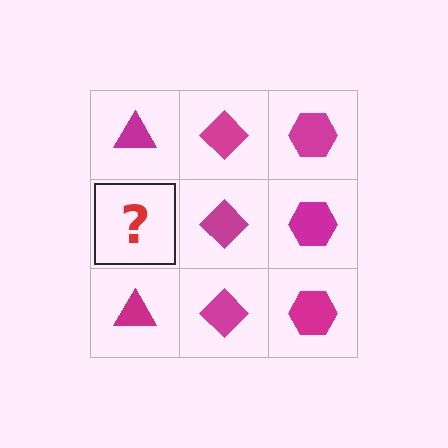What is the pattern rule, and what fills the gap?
The rule is that each column has a consistent shape. The gap should be filled with a magenta triangle.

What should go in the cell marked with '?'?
The missing cell should contain a magenta triangle.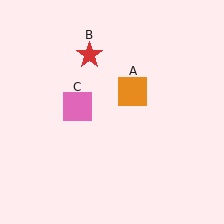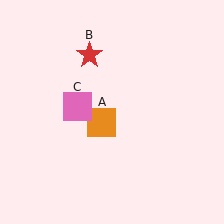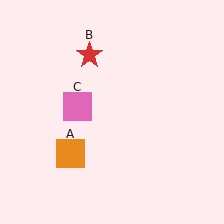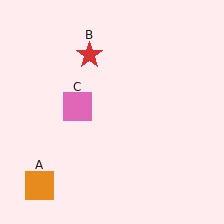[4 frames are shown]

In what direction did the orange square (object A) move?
The orange square (object A) moved down and to the left.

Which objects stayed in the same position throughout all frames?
Red star (object B) and pink square (object C) remained stationary.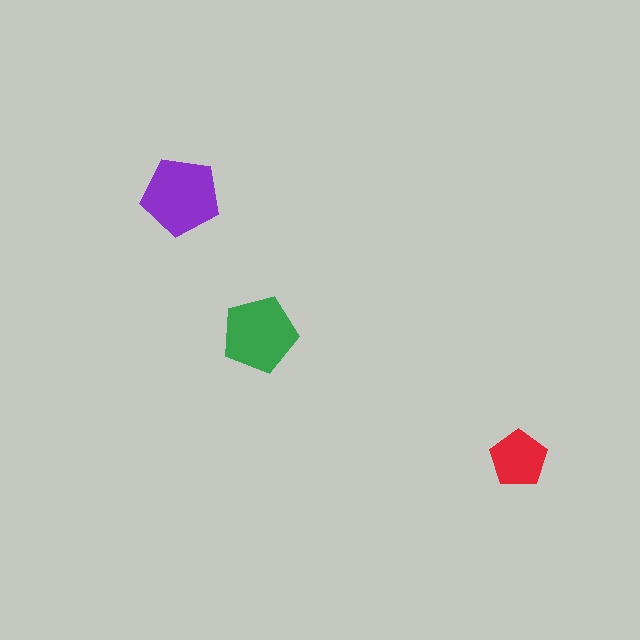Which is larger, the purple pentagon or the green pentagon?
The purple one.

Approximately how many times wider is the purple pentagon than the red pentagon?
About 1.5 times wider.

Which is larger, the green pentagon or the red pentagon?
The green one.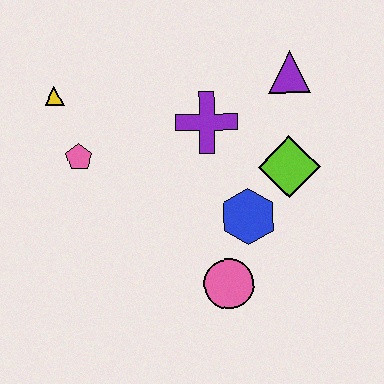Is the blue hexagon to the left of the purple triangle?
Yes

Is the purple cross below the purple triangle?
Yes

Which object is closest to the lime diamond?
The blue hexagon is closest to the lime diamond.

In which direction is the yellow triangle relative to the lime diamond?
The yellow triangle is to the left of the lime diamond.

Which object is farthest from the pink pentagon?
The purple triangle is farthest from the pink pentagon.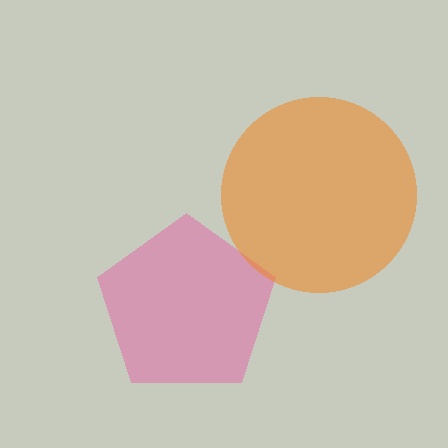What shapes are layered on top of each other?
The layered shapes are: a pink pentagon, an orange circle.